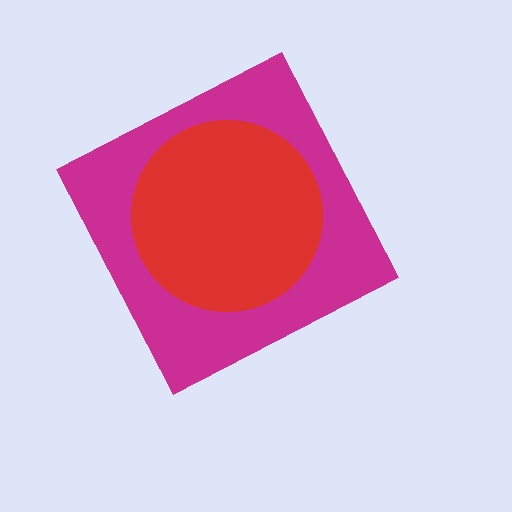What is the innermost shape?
The red circle.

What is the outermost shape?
The magenta diamond.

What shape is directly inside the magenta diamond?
The red circle.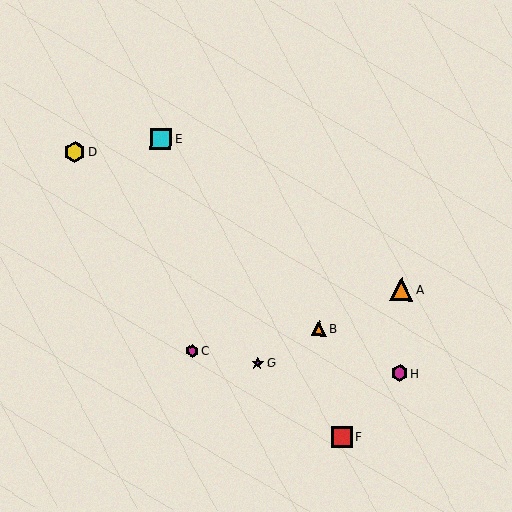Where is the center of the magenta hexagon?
The center of the magenta hexagon is at (400, 373).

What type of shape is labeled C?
Shape C is a magenta hexagon.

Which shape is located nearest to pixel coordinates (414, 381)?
The magenta hexagon (labeled H) at (400, 373) is nearest to that location.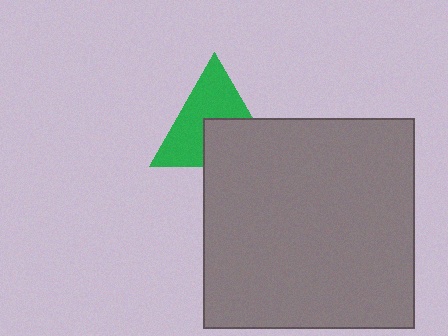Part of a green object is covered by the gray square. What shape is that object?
It is a triangle.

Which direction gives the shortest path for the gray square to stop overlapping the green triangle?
Moving down gives the shortest separation.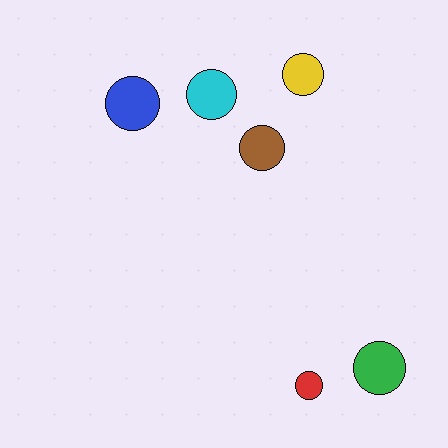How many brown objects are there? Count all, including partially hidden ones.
There is 1 brown object.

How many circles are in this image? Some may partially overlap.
There are 6 circles.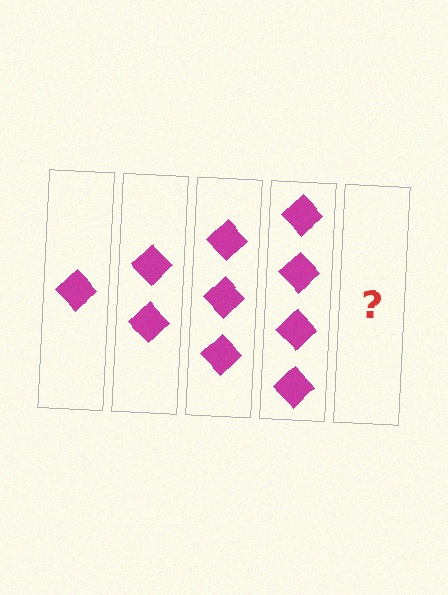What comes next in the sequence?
The next element should be 5 diamonds.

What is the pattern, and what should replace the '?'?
The pattern is that each step adds one more diamond. The '?' should be 5 diamonds.